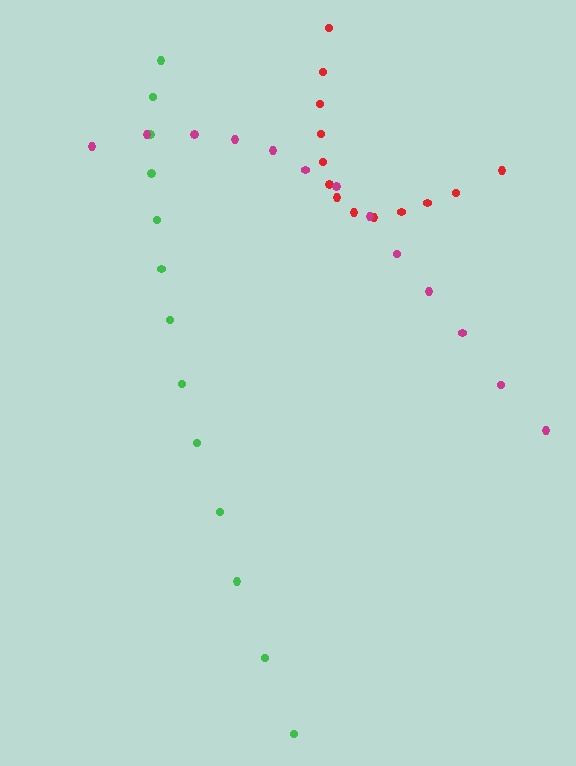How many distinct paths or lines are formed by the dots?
There are 3 distinct paths.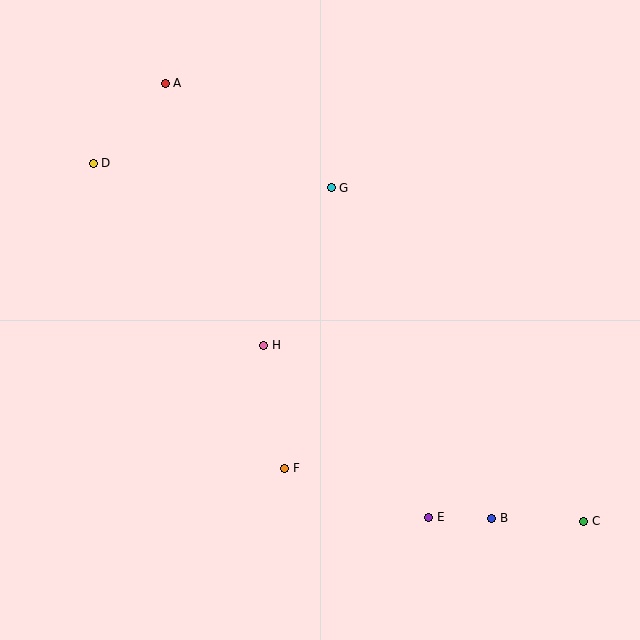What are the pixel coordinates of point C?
Point C is at (584, 521).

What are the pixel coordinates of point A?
Point A is at (165, 83).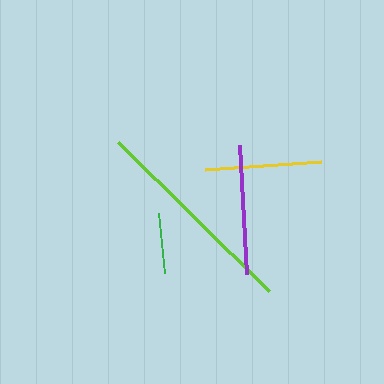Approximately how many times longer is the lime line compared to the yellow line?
The lime line is approximately 1.8 times the length of the yellow line.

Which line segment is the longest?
The lime line is the longest at approximately 212 pixels.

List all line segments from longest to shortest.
From longest to shortest: lime, purple, yellow, green.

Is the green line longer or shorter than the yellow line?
The yellow line is longer than the green line.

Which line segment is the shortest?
The green line is the shortest at approximately 61 pixels.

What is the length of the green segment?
The green segment is approximately 61 pixels long.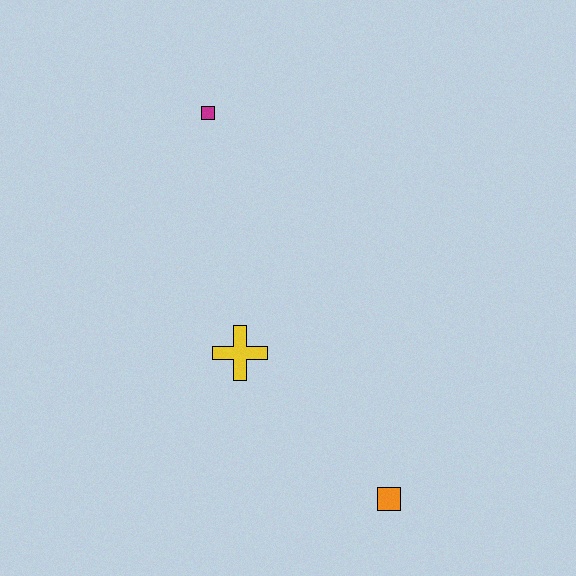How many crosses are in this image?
There is 1 cross.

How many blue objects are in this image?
There are no blue objects.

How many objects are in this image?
There are 3 objects.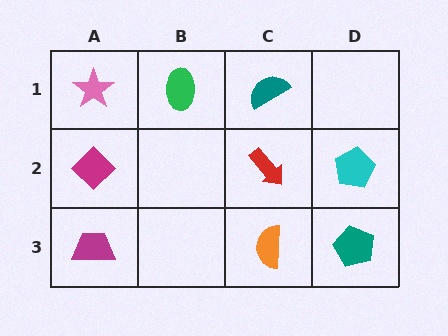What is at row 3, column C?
An orange semicircle.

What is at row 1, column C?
A teal semicircle.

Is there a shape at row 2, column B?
No, that cell is empty.